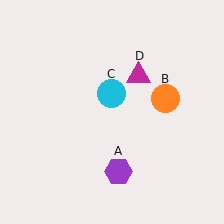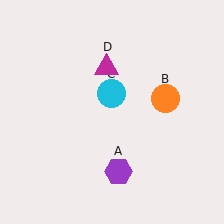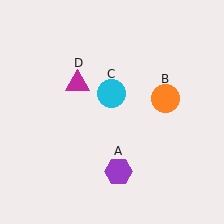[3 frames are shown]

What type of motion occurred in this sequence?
The magenta triangle (object D) rotated counterclockwise around the center of the scene.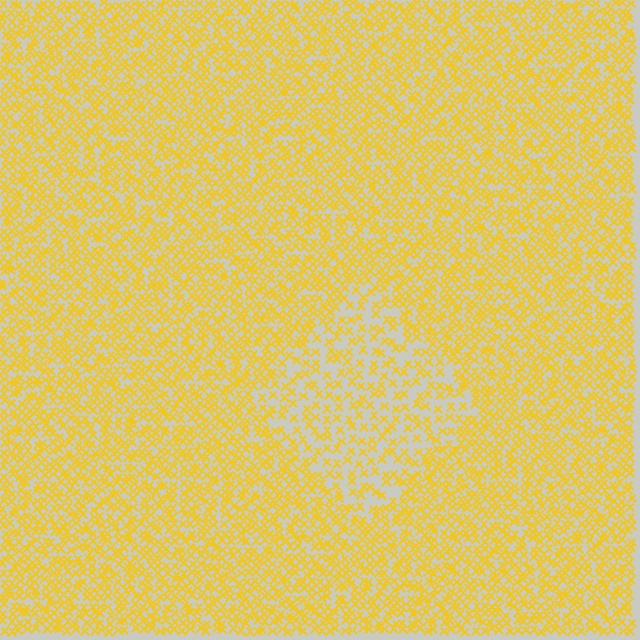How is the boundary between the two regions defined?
The boundary is defined by a change in element density (approximately 1.9x ratio). All elements are the same color, size, and shape.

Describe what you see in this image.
The image contains small yellow elements arranged at two different densities. A diamond-shaped region is visible where the elements are less densely packed than the surrounding area.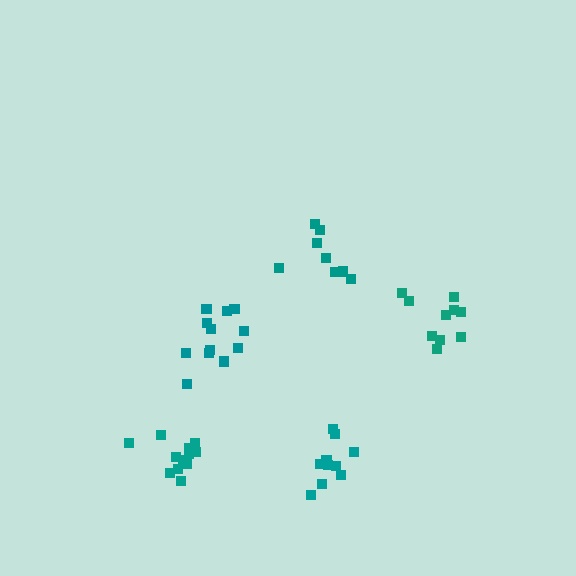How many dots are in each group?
Group 1: 10 dots, Group 2: 12 dots, Group 3: 10 dots, Group 4: 12 dots, Group 5: 8 dots (52 total).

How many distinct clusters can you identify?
There are 5 distinct clusters.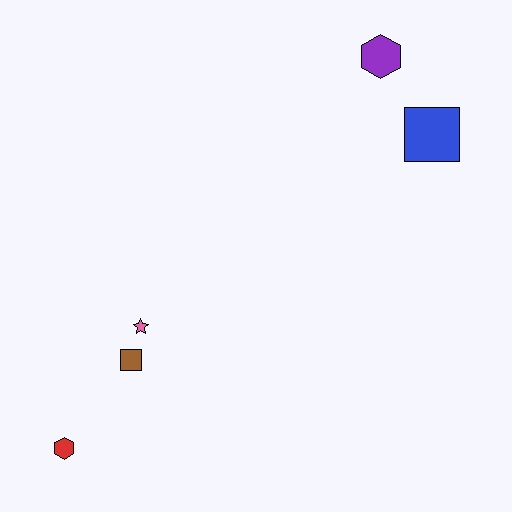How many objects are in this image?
There are 5 objects.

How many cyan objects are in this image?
There are no cyan objects.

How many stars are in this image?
There is 1 star.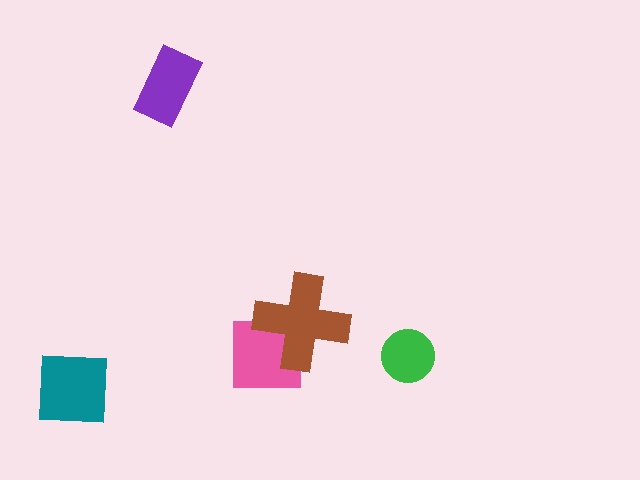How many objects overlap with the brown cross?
1 object overlaps with the brown cross.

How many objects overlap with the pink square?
1 object overlaps with the pink square.